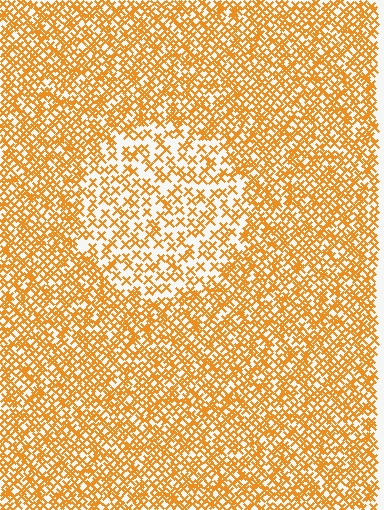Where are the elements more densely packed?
The elements are more densely packed outside the circle boundary.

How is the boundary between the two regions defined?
The boundary is defined by a change in element density (approximately 1.9x ratio). All elements are the same color, size, and shape.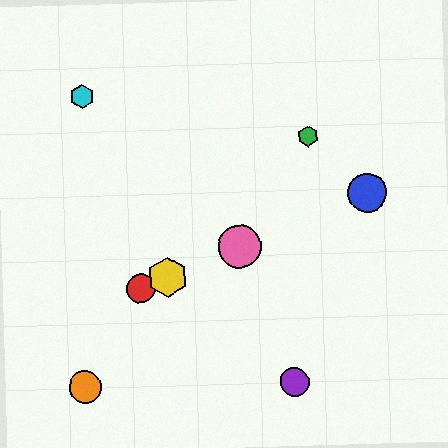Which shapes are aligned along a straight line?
The red circle, the blue circle, the yellow hexagon, the pink circle are aligned along a straight line.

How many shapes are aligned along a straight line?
4 shapes (the red circle, the blue circle, the yellow hexagon, the pink circle) are aligned along a straight line.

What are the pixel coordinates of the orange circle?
The orange circle is at (85, 387).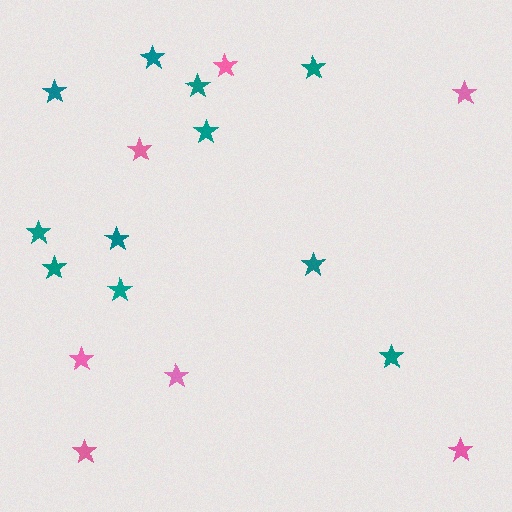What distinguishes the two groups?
There are 2 groups: one group of pink stars (7) and one group of teal stars (11).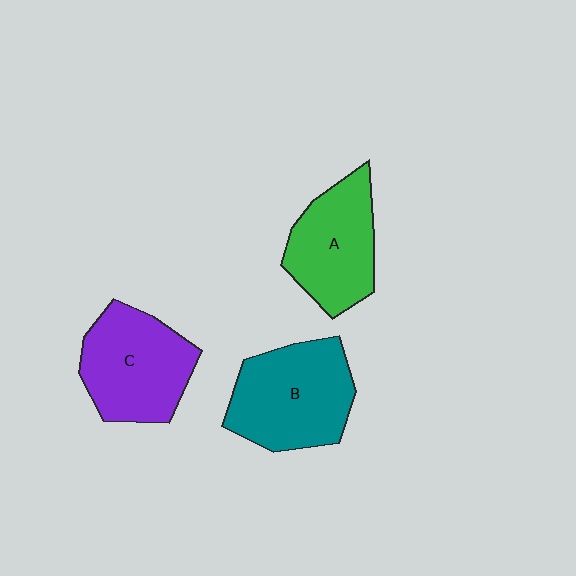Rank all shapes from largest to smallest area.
From largest to smallest: B (teal), C (purple), A (green).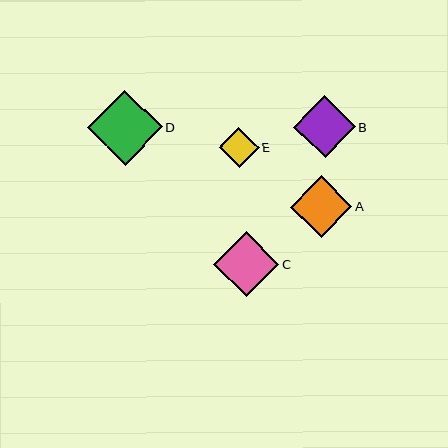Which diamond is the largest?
Diamond D is the largest with a size of approximately 75 pixels.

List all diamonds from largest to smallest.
From largest to smallest: D, C, A, B, E.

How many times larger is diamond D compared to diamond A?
Diamond D is approximately 1.2 times the size of diamond A.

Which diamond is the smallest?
Diamond E is the smallest with a size of approximately 40 pixels.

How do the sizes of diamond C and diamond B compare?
Diamond C and diamond B are approximately the same size.